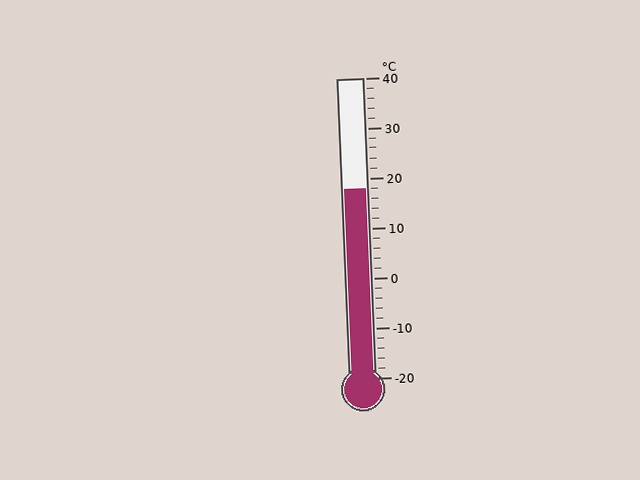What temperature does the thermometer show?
The thermometer shows approximately 18°C.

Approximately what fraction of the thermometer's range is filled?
The thermometer is filled to approximately 65% of its range.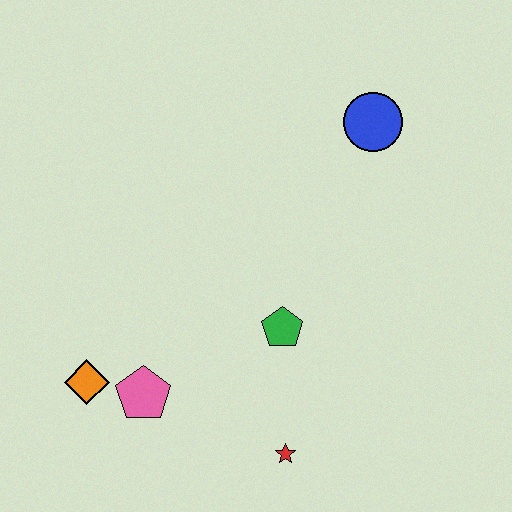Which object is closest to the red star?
The green pentagon is closest to the red star.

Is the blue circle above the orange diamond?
Yes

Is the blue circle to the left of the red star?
No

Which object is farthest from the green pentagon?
The blue circle is farthest from the green pentagon.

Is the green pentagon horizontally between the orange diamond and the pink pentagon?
No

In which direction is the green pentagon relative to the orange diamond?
The green pentagon is to the right of the orange diamond.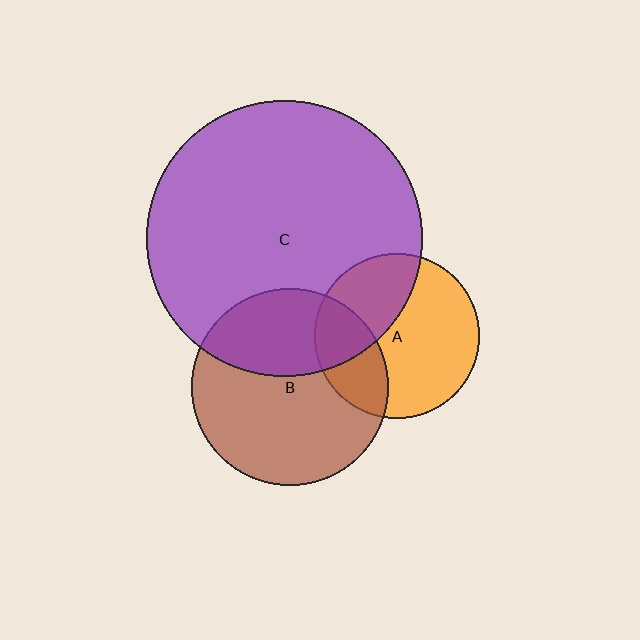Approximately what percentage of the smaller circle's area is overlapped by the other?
Approximately 35%.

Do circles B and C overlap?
Yes.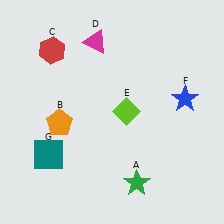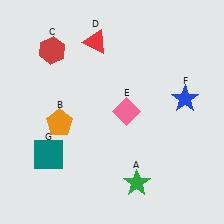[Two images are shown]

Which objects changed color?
D changed from magenta to red. E changed from lime to pink.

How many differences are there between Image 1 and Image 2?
There are 2 differences between the two images.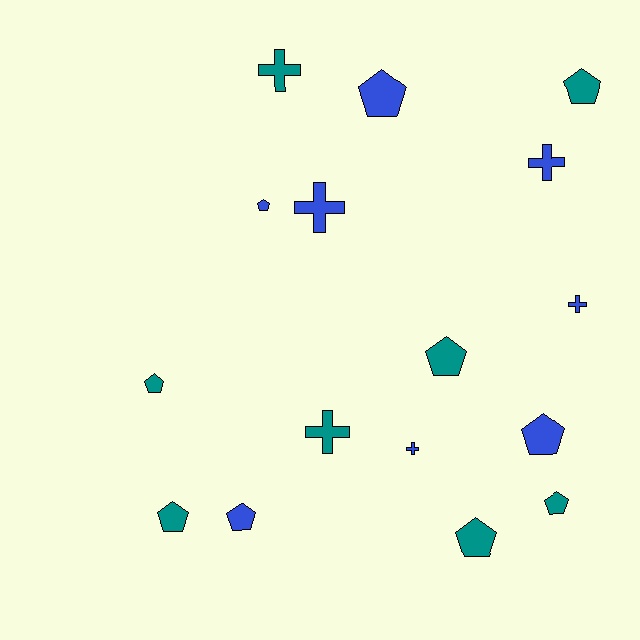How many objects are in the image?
There are 16 objects.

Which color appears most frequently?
Blue, with 8 objects.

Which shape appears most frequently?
Pentagon, with 10 objects.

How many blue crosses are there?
There are 4 blue crosses.